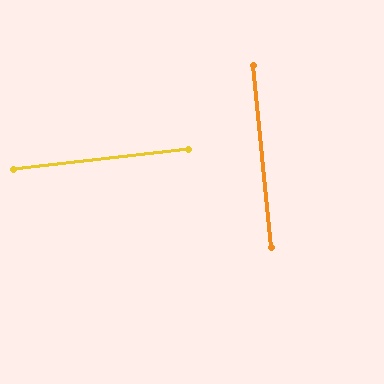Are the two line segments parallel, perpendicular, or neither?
Perpendicular — they meet at approximately 89°.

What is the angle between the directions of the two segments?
Approximately 89 degrees.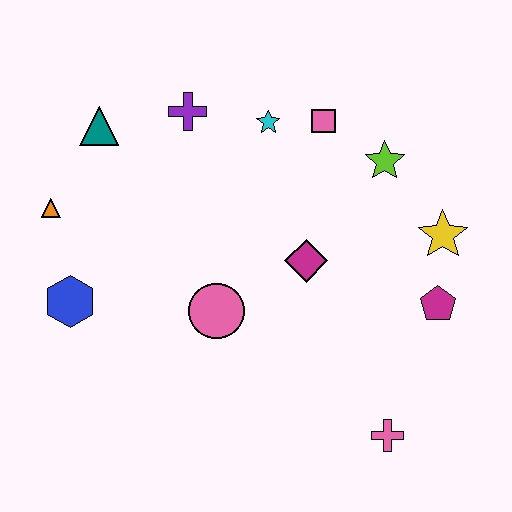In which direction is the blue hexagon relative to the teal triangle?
The blue hexagon is below the teal triangle.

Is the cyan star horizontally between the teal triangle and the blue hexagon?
No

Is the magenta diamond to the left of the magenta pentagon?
Yes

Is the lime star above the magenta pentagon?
Yes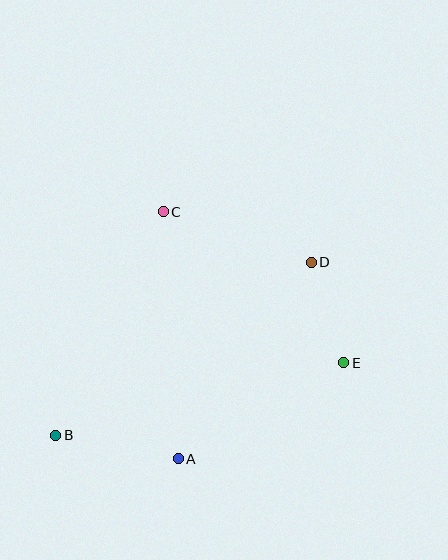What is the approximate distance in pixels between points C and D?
The distance between C and D is approximately 156 pixels.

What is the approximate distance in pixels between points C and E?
The distance between C and E is approximately 235 pixels.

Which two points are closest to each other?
Points D and E are closest to each other.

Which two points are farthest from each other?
Points B and D are farthest from each other.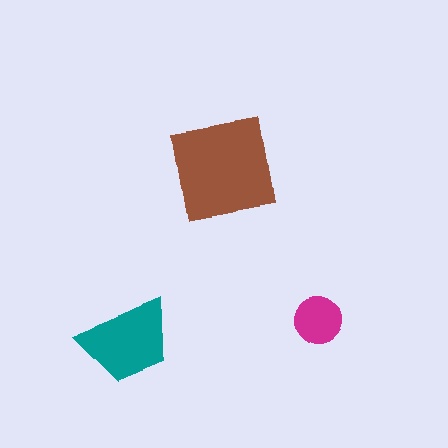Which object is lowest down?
The teal trapezoid is bottommost.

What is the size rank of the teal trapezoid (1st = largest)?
2nd.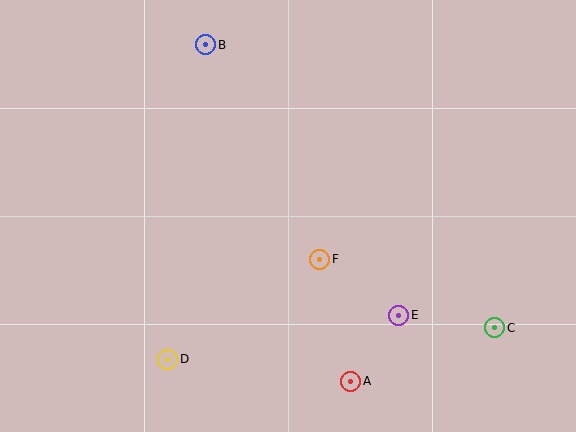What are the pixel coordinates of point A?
Point A is at (351, 381).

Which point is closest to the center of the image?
Point F at (320, 259) is closest to the center.